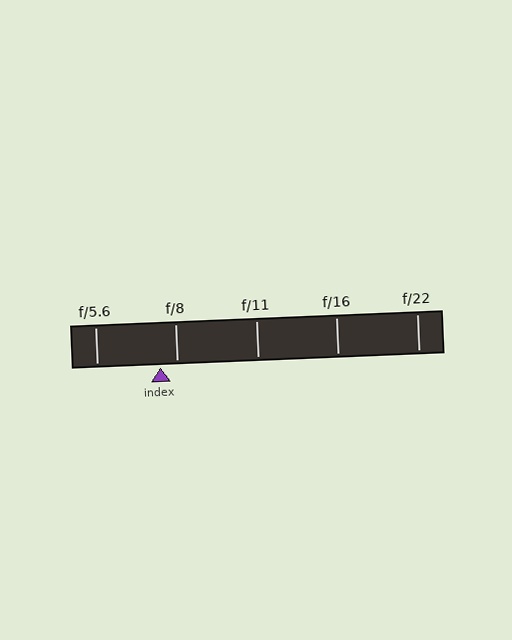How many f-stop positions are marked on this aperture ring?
There are 5 f-stop positions marked.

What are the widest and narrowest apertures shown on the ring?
The widest aperture shown is f/5.6 and the narrowest is f/22.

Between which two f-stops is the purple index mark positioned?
The index mark is between f/5.6 and f/8.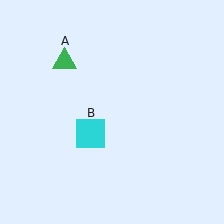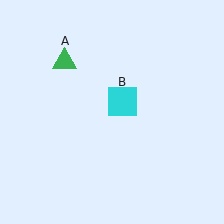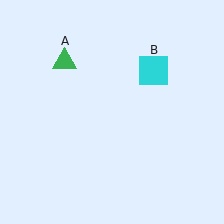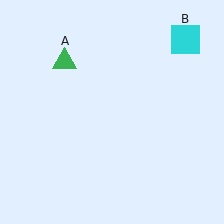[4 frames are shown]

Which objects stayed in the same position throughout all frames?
Green triangle (object A) remained stationary.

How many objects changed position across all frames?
1 object changed position: cyan square (object B).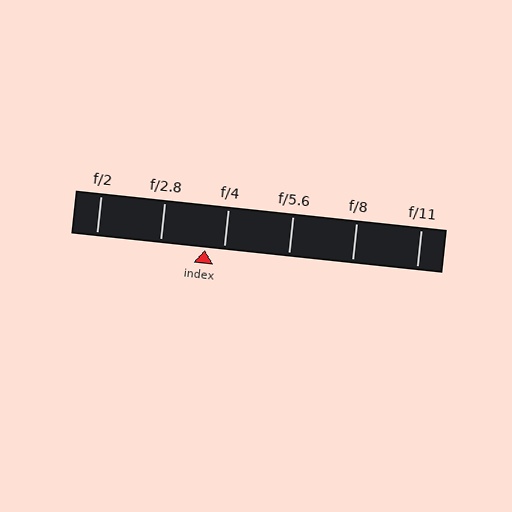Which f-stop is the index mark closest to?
The index mark is closest to f/4.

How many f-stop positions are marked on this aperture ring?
There are 6 f-stop positions marked.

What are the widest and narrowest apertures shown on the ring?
The widest aperture shown is f/2 and the narrowest is f/11.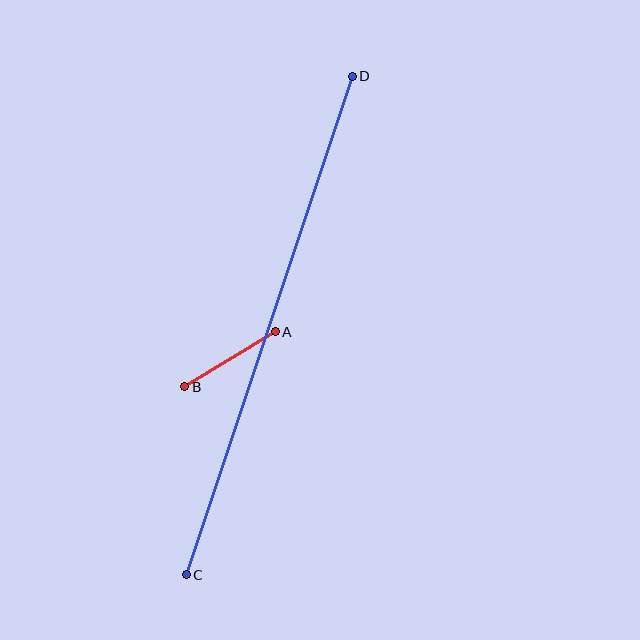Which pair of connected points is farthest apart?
Points C and D are farthest apart.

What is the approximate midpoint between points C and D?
The midpoint is at approximately (269, 326) pixels.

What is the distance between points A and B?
The distance is approximately 106 pixels.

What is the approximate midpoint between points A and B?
The midpoint is at approximately (230, 359) pixels.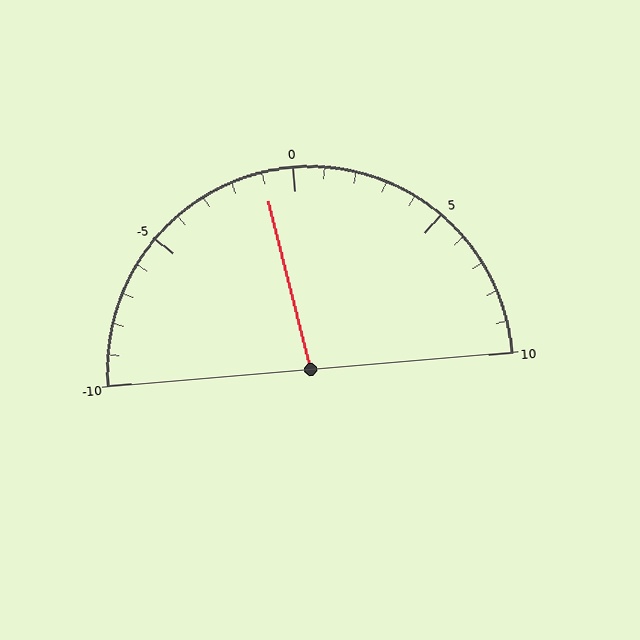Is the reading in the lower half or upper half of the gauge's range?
The reading is in the lower half of the range (-10 to 10).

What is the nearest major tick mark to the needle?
The nearest major tick mark is 0.